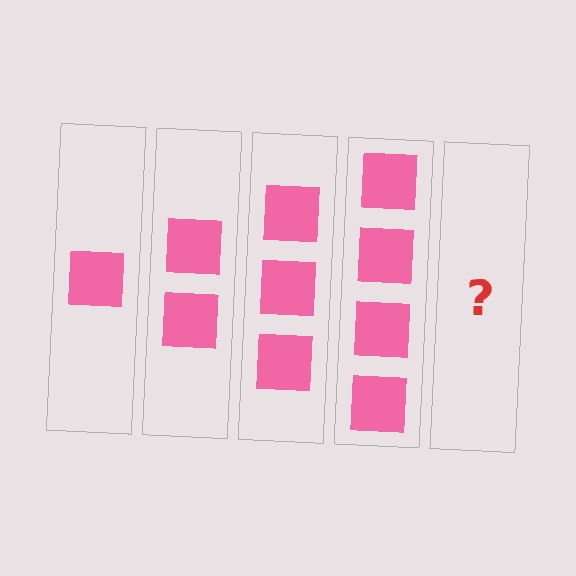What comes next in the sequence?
The next element should be 5 squares.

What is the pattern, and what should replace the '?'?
The pattern is that each step adds one more square. The '?' should be 5 squares.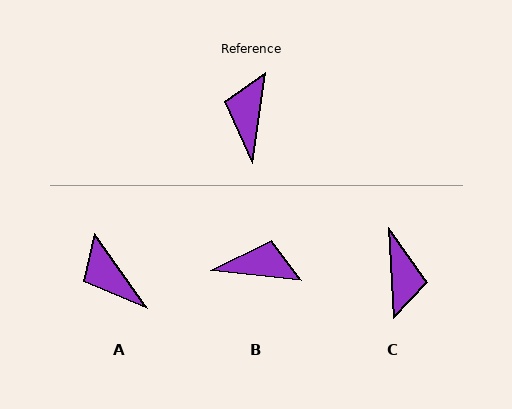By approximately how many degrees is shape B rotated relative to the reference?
Approximately 88 degrees clockwise.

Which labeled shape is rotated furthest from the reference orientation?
C, about 169 degrees away.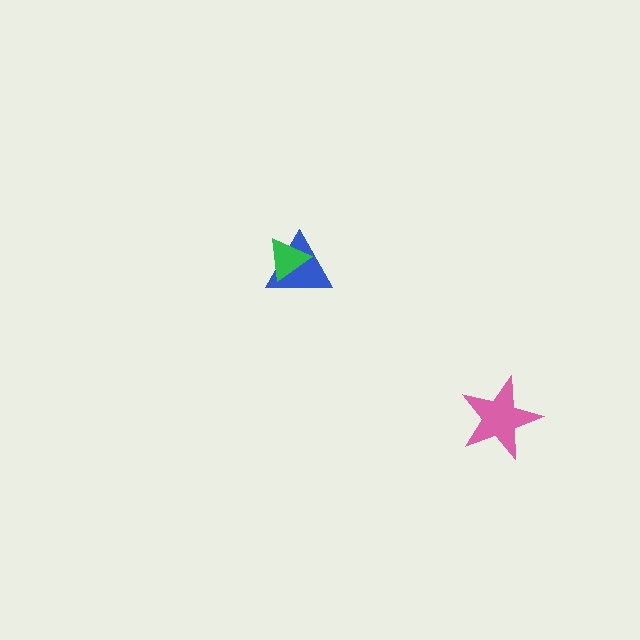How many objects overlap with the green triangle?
1 object overlaps with the green triangle.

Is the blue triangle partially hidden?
Yes, it is partially covered by another shape.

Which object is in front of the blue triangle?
The green triangle is in front of the blue triangle.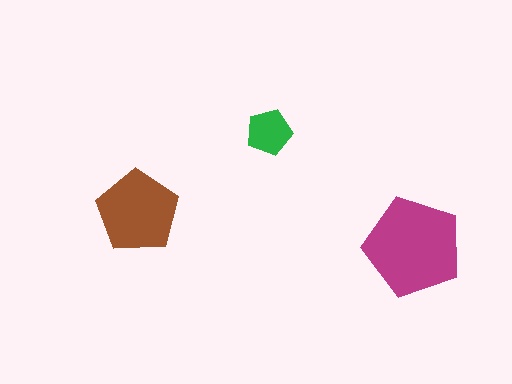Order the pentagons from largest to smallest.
the magenta one, the brown one, the green one.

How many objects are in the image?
There are 3 objects in the image.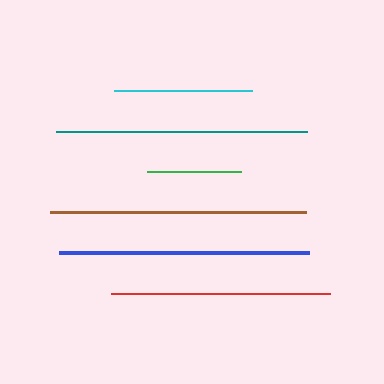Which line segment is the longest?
The brown line is the longest at approximately 257 pixels.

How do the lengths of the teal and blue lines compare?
The teal and blue lines are approximately the same length.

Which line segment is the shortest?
The green line is the shortest at approximately 94 pixels.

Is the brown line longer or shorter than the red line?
The brown line is longer than the red line.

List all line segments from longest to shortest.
From longest to shortest: brown, teal, blue, red, cyan, green.